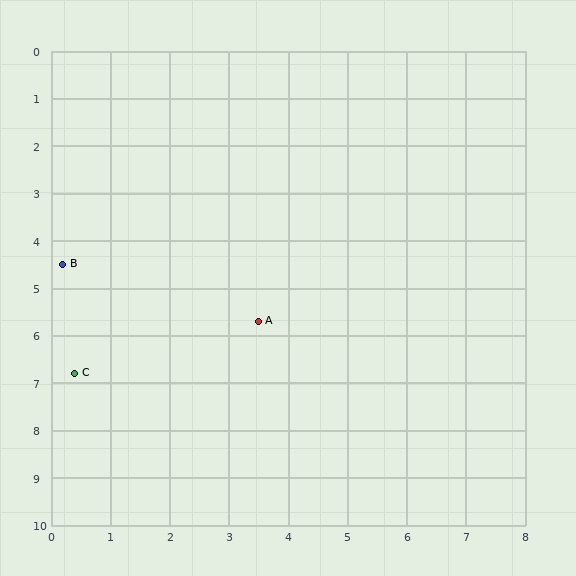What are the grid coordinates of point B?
Point B is at approximately (0.2, 4.5).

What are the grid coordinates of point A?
Point A is at approximately (3.5, 5.7).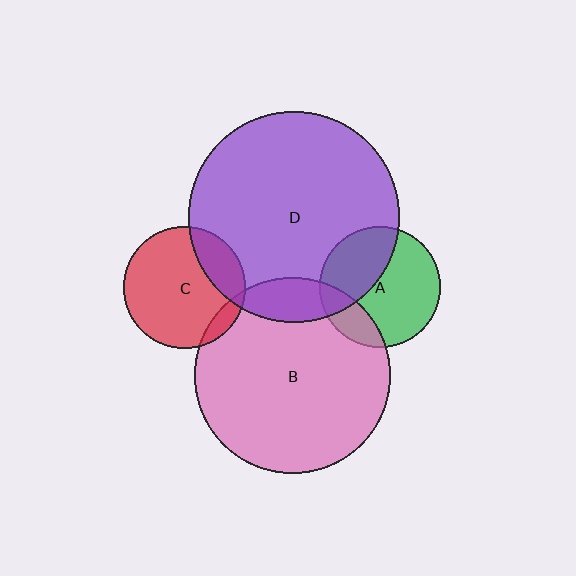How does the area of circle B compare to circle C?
Approximately 2.6 times.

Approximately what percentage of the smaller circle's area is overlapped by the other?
Approximately 20%.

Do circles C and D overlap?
Yes.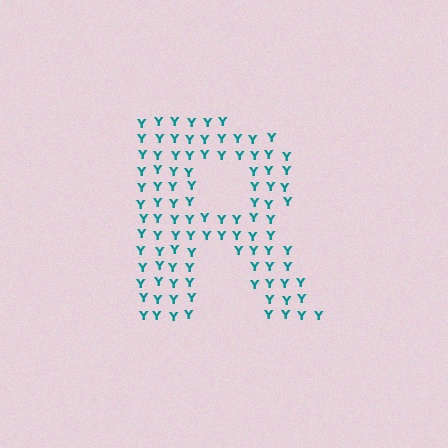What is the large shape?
The large shape is the letter R.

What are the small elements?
The small elements are letter Y's.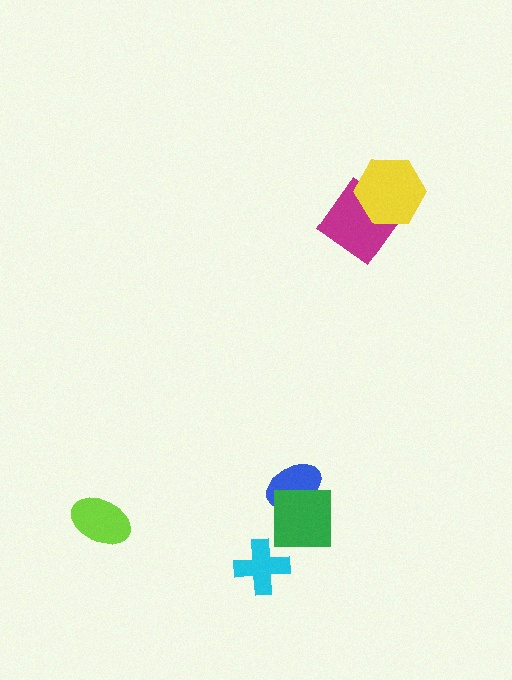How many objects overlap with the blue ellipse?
1 object overlaps with the blue ellipse.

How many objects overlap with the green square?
1 object overlaps with the green square.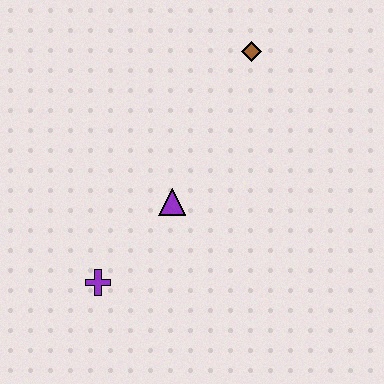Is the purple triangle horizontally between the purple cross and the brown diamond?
Yes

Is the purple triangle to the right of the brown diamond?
No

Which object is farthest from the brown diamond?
The purple cross is farthest from the brown diamond.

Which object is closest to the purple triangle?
The purple cross is closest to the purple triangle.